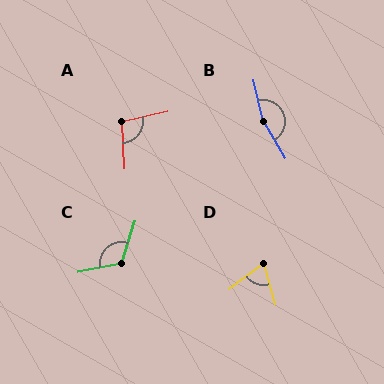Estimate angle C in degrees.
Approximately 119 degrees.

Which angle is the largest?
B, at approximately 162 degrees.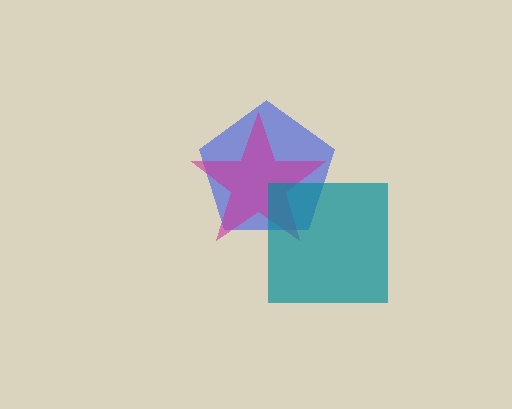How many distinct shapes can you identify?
There are 3 distinct shapes: a blue pentagon, a magenta star, a teal square.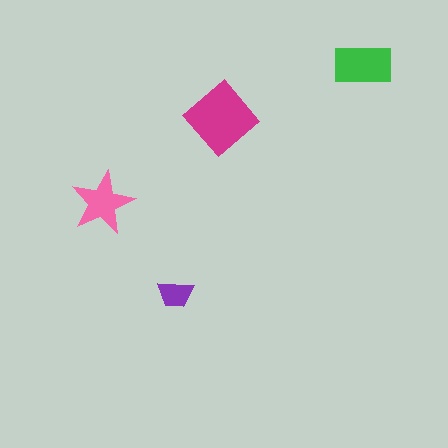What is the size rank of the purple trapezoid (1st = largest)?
4th.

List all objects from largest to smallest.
The magenta diamond, the green rectangle, the pink star, the purple trapezoid.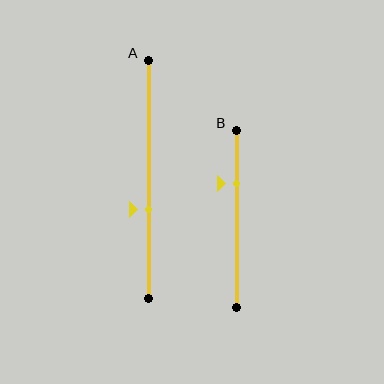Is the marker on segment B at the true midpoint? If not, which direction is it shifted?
No, the marker on segment B is shifted upward by about 20% of the segment length.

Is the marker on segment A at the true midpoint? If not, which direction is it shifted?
No, the marker on segment A is shifted downward by about 13% of the segment length.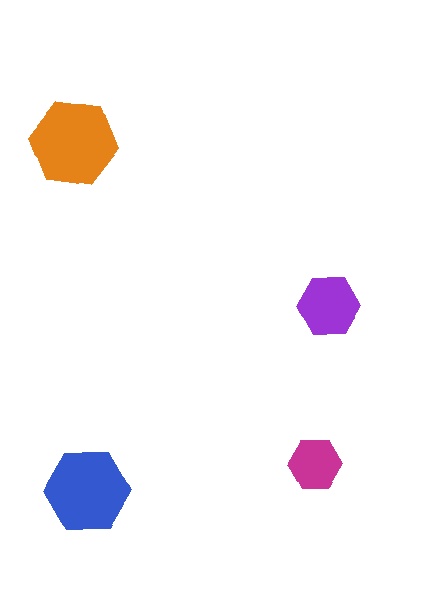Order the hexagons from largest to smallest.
the orange one, the blue one, the purple one, the magenta one.